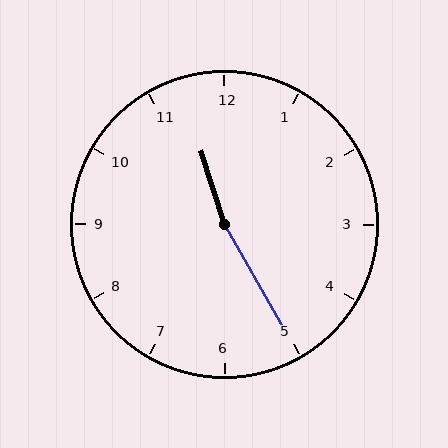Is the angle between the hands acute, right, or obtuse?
It is obtuse.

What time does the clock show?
11:25.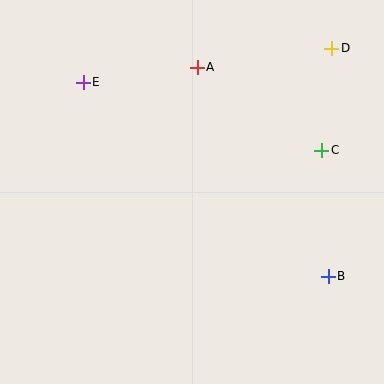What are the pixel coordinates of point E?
Point E is at (83, 82).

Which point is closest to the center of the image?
Point A at (197, 67) is closest to the center.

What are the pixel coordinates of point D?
Point D is at (332, 48).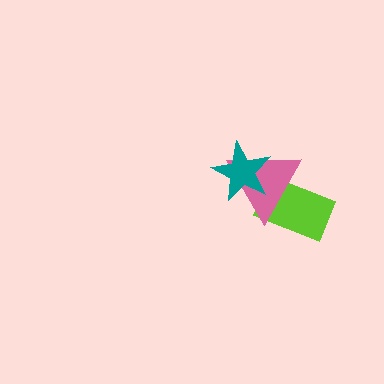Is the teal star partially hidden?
No, no other shape covers it.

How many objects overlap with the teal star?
1 object overlaps with the teal star.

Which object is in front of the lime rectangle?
The pink triangle is in front of the lime rectangle.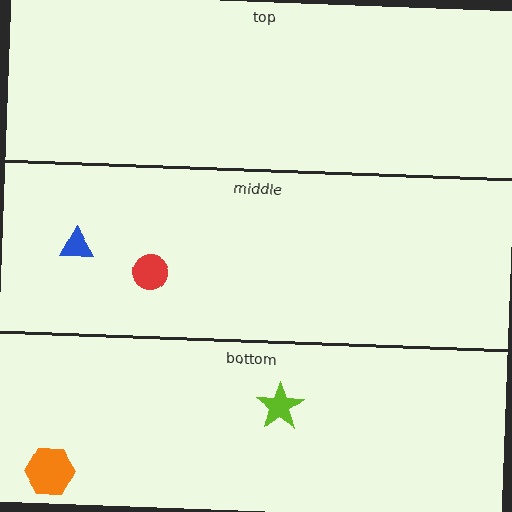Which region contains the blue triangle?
The middle region.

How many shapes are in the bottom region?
2.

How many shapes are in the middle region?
2.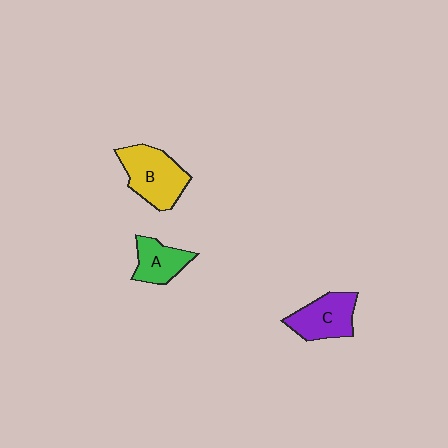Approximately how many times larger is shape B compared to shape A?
Approximately 1.6 times.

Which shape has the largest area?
Shape B (yellow).